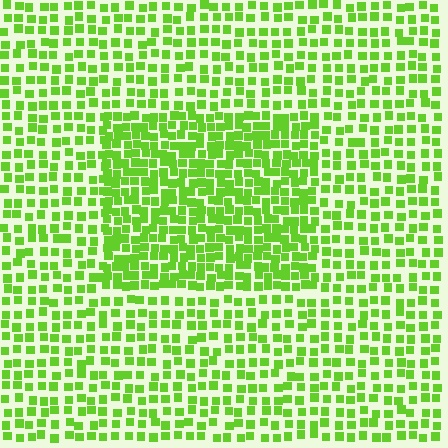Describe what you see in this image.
The image contains small lime elements arranged at two different densities. A rectangle-shaped region is visible where the elements are more densely packed than the surrounding area.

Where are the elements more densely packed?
The elements are more densely packed inside the rectangle boundary.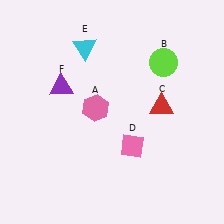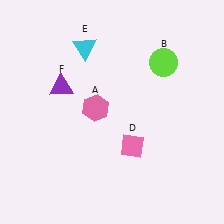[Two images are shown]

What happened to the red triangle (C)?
The red triangle (C) was removed in Image 2. It was in the top-right area of Image 1.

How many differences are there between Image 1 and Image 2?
There is 1 difference between the two images.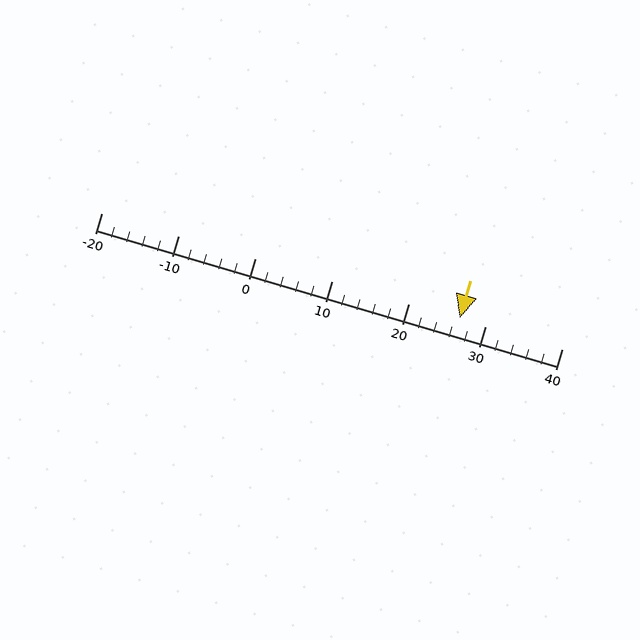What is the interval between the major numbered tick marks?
The major tick marks are spaced 10 units apart.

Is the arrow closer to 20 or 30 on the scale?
The arrow is closer to 30.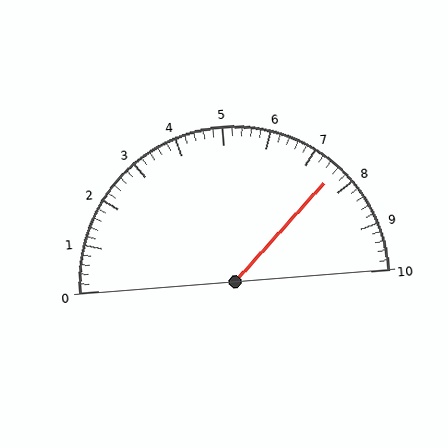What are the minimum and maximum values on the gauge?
The gauge ranges from 0 to 10.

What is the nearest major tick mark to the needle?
The nearest major tick mark is 8.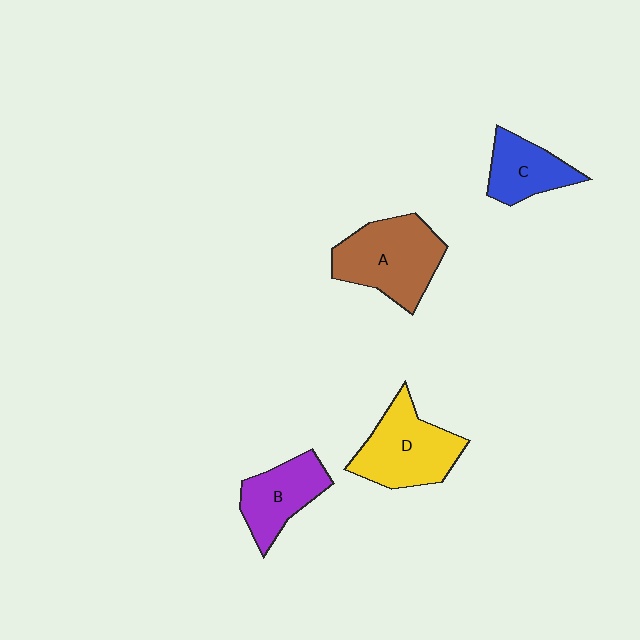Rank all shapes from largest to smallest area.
From largest to smallest: A (brown), D (yellow), B (purple), C (blue).